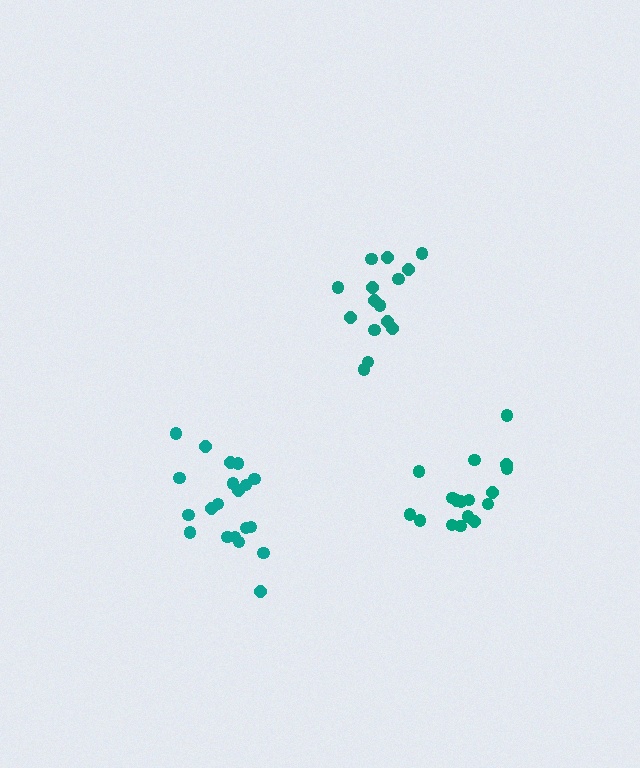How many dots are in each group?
Group 1: 15 dots, Group 2: 20 dots, Group 3: 17 dots (52 total).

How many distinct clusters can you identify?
There are 3 distinct clusters.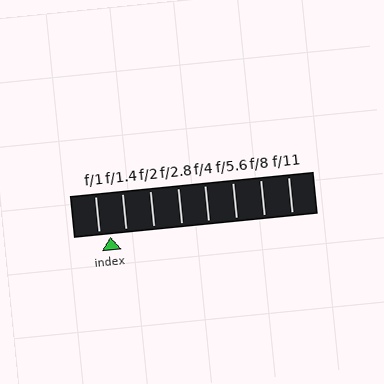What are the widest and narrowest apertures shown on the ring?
The widest aperture shown is f/1 and the narrowest is f/11.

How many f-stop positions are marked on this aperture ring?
There are 8 f-stop positions marked.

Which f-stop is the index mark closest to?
The index mark is closest to f/1.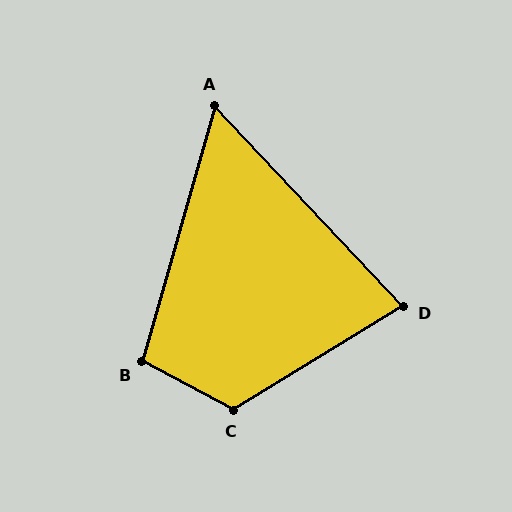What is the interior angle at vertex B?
Approximately 102 degrees (obtuse).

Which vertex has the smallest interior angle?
A, at approximately 59 degrees.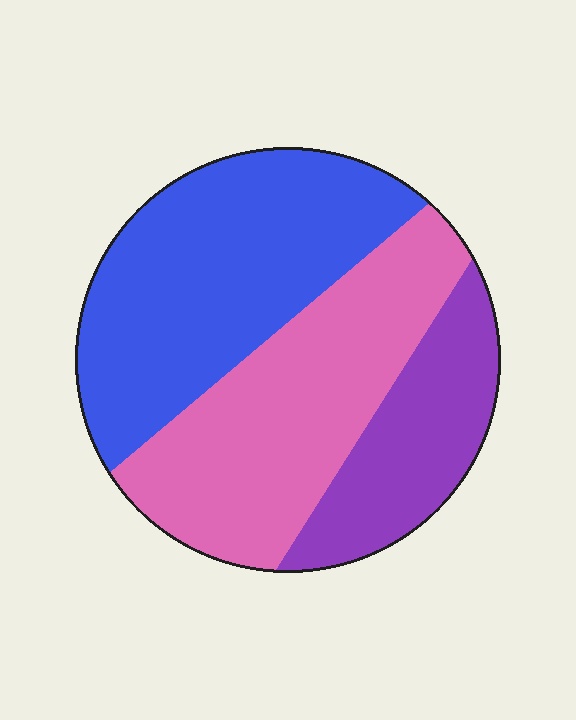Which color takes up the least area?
Purple, at roughly 20%.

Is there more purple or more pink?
Pink.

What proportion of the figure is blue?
Blue covers 41% of the figure.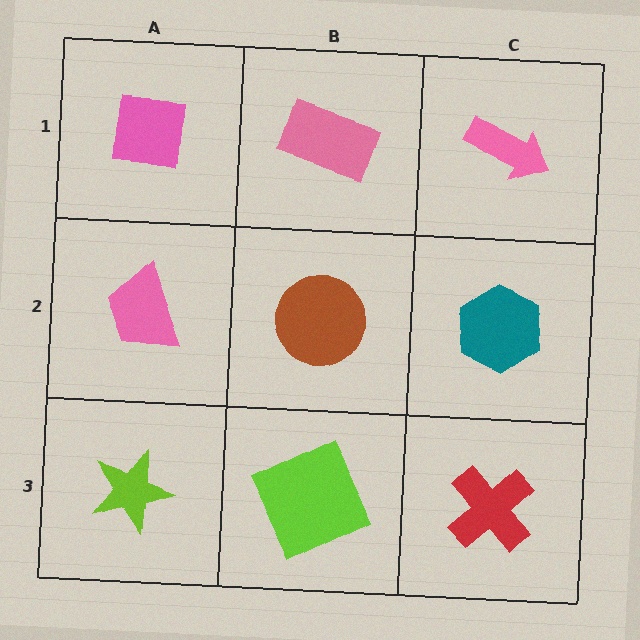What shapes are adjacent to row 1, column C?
A teal hexagon (row 2, column C), a pink rectangle (row 1, column B).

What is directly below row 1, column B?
A brown circle.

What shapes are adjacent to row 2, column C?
A pink arrow (row 1, column C), a red cross (row 3, column C), a brown circle (row 2, column B).